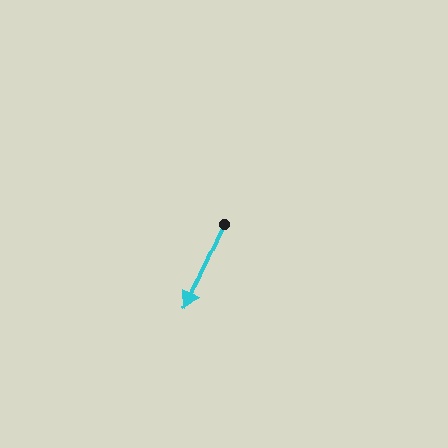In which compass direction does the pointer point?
Southwest.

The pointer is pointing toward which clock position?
Roughly 7 o'clock.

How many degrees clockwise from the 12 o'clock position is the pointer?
Approximately 205 degrees.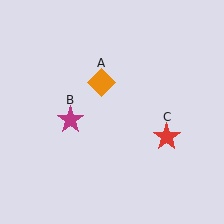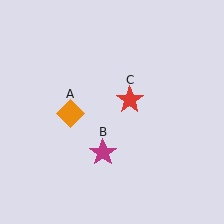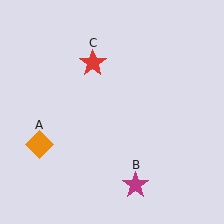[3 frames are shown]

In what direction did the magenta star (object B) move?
The magenta star (object B) moved down and to the right.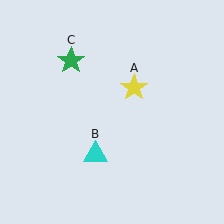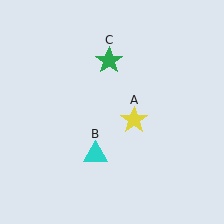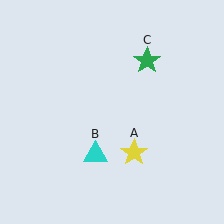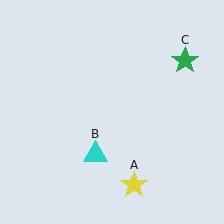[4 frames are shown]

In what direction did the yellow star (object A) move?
The yellow star (object A) moved down.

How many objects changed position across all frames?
2 objects changed position: yellow star (object A), green star (object C).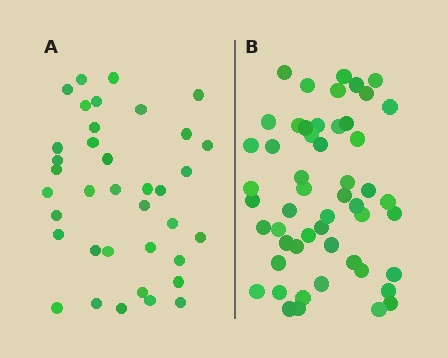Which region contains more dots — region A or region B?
Region B (the right region) has more dots.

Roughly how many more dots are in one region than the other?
Region B has approximately 15 more dots than region A.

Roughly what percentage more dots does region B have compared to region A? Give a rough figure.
About 40% more.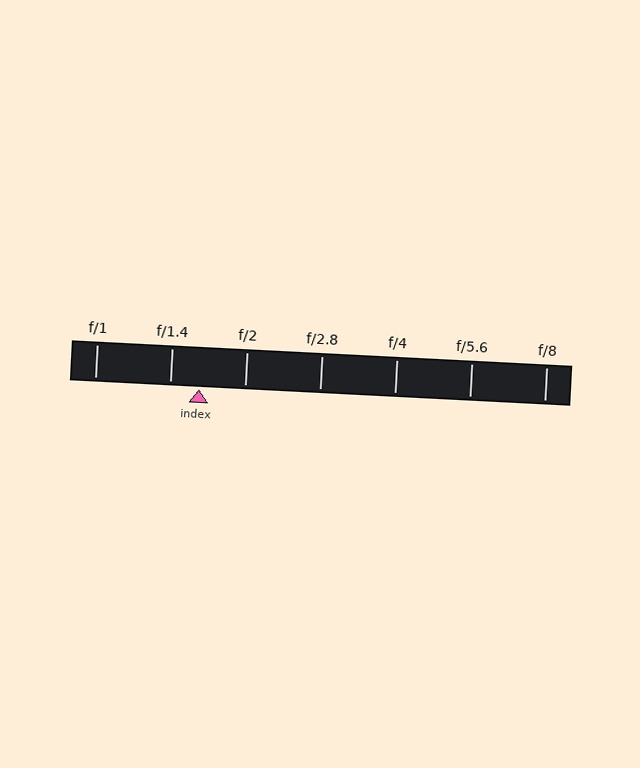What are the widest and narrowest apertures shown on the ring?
The widest aperture shown is f/1 and the narrowest is f/8.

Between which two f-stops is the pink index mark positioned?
The index mark is between f/1.4 and f/2.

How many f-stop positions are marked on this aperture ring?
There are 7 f-stop positions marked.